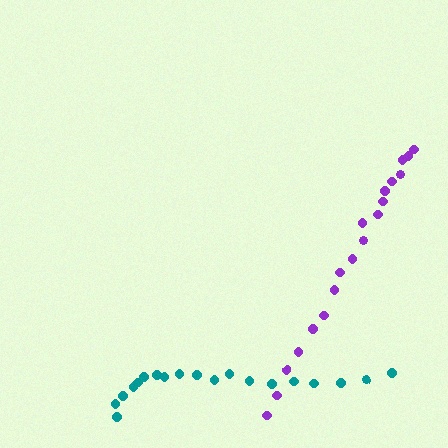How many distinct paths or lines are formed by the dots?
There are 2 distinct paths.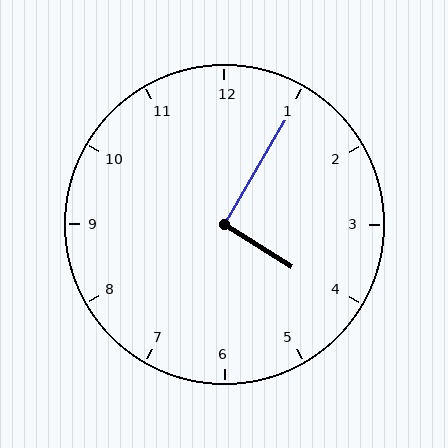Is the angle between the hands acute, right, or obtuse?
It is right.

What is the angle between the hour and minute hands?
Approximately 92 degrees.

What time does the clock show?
4:05.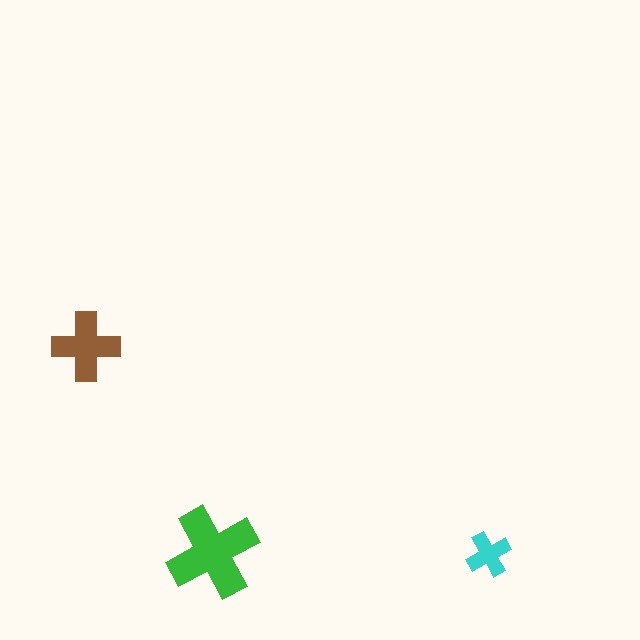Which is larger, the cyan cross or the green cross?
The green one.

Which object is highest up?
The brown cross is topmost.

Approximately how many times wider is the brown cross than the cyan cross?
About 1.5 times wider.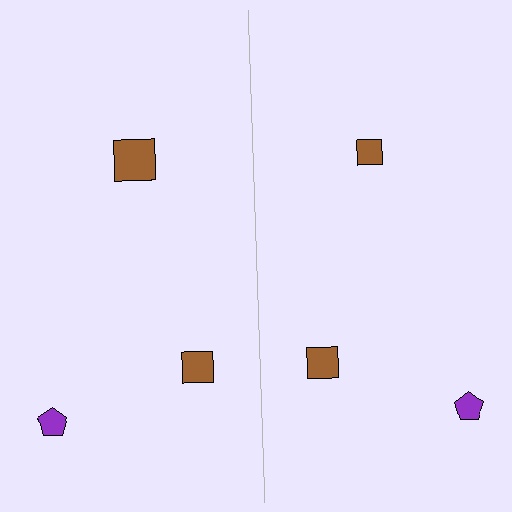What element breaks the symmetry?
The brown square on the right side has a different size than its mirror counterpart.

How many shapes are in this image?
There are 6 shapes in this image.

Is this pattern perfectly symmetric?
No, the pattern is not perfectly symmetric. The brown square on the right side has a different size than its mirror counterpart.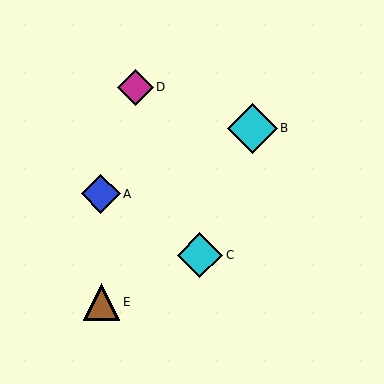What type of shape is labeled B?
Shape B is a cyan diamond.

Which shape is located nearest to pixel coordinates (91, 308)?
The brown triangle (labeled E) at (102, 302) is nearest to that location.